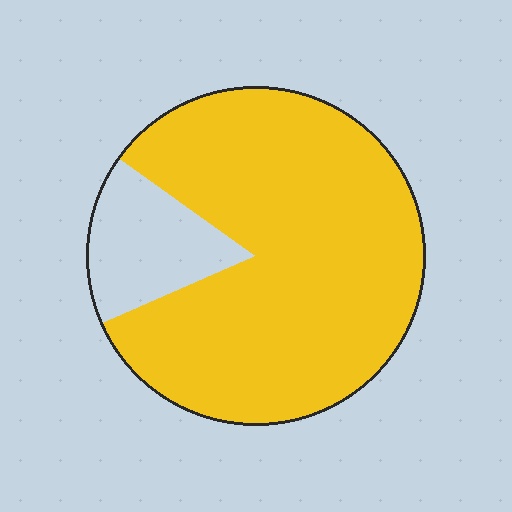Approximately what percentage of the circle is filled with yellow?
Approximately 85%.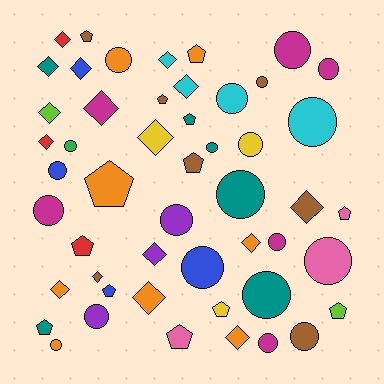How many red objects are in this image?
There are 3 red objects.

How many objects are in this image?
There are 50 objects.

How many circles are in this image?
There are 21 circles.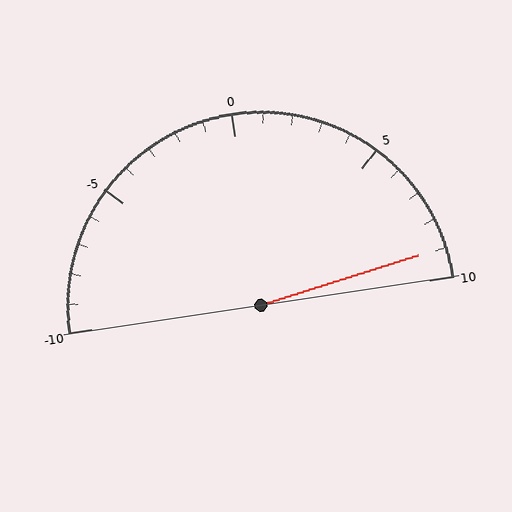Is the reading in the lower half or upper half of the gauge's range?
The reading is in the upper half of the range (-10 to 10).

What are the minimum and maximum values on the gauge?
The gauge ranges from -10 to 10.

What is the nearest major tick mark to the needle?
The nearest major tick mark is 10.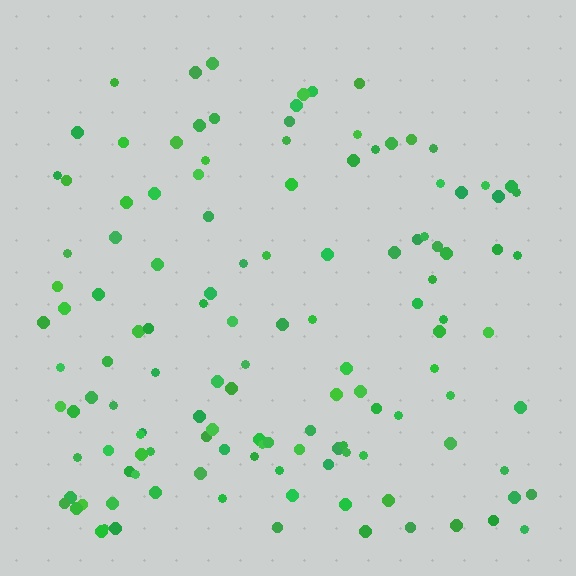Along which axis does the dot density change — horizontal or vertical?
Vertical.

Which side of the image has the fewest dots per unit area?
The top.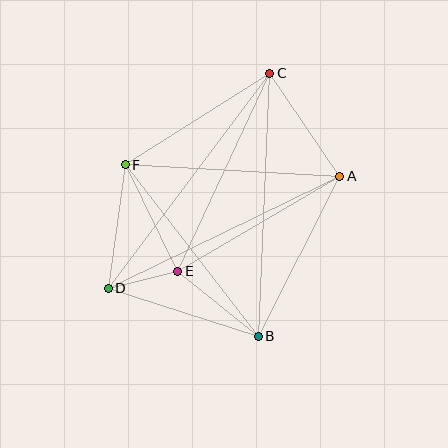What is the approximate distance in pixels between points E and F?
The distance between E and F is approximately 119 pixels.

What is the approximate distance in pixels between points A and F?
The distance between A and F is approximately 215 pixels.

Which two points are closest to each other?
Points D and E are closest to each other.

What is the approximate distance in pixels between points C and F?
The distance between C and F is approximately 171 pixels.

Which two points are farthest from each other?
Points C and D are farthest from each other.